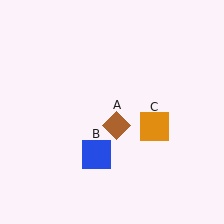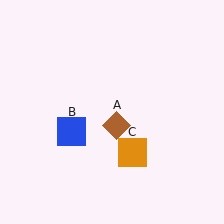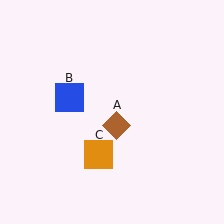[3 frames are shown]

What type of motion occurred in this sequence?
The blue square (object B), orange square (object C) rotated clockwise around the center of the scene.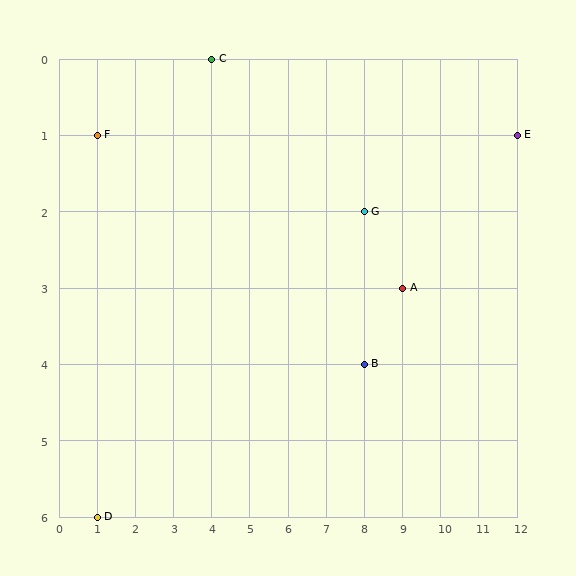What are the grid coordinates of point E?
Point E is at grid coordinates (12, 1).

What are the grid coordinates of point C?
Point C is at grid coordinates (4, 0).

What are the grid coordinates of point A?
Point A is at grid coordinates (9, 3).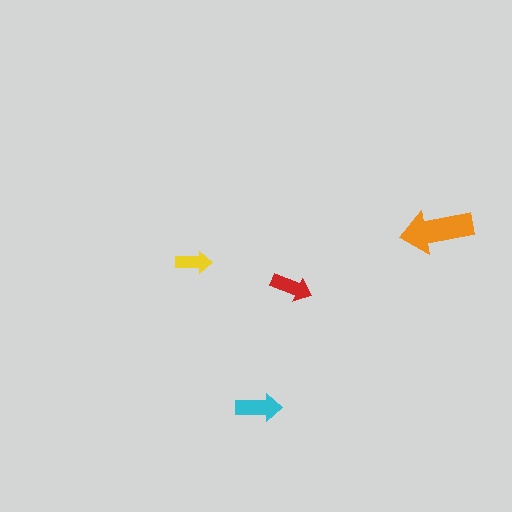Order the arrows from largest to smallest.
the orange one, the cyan one, the red one, the yellow one.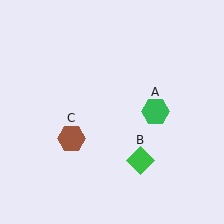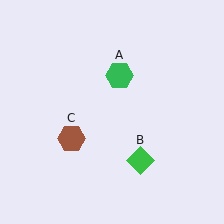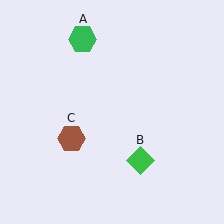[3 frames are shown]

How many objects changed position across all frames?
1 object changed position: green hexagon (object A).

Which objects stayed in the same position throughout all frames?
Green diamond (object B) and brown hexagon (object C) remained stationary.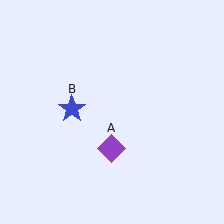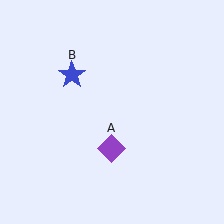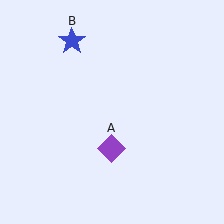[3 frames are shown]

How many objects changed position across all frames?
1 object changed position: blue star (object B).